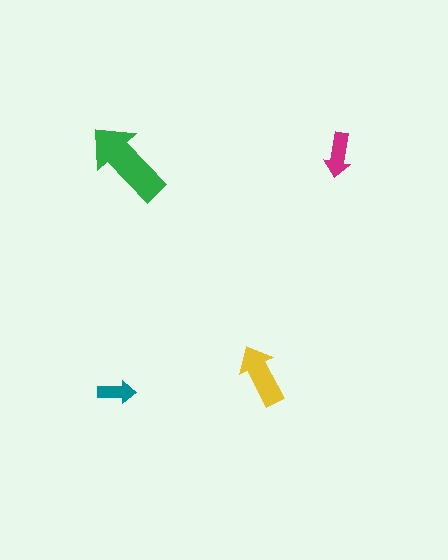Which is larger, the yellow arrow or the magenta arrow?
The yellow one.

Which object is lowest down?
The teal arrow is bottommost.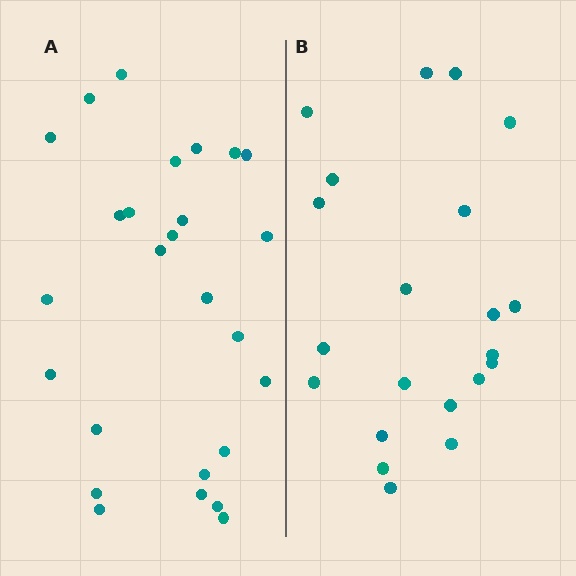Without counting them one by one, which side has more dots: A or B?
Region A (the left region) has more dots.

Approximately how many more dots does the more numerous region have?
Region A has about 5 more dots than region B.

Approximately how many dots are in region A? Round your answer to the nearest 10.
About 30 dots. (The exact count is 26, which rounds to 30.)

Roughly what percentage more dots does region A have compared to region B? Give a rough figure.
About 25% more.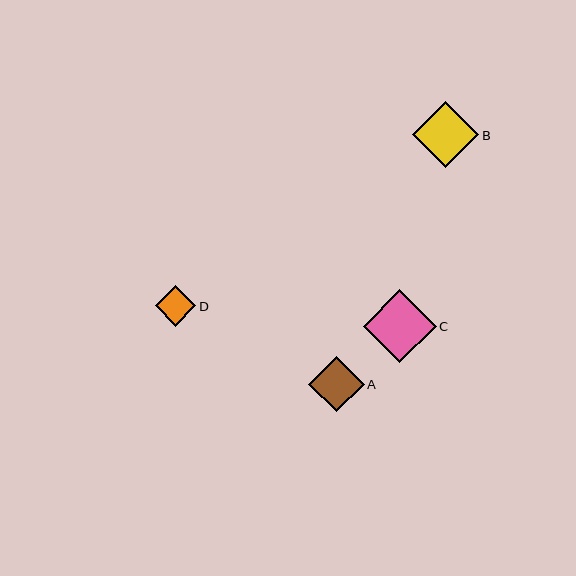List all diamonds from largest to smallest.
From largest to smallest: C, B, A, D.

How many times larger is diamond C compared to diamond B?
Diamond C is approximately 1.1 times the size of diamond B.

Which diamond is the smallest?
Diamond D is the smallest with a size of approximately 41 pixels.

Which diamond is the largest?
Diamond C is the largest with a size of approximately 73 pixels.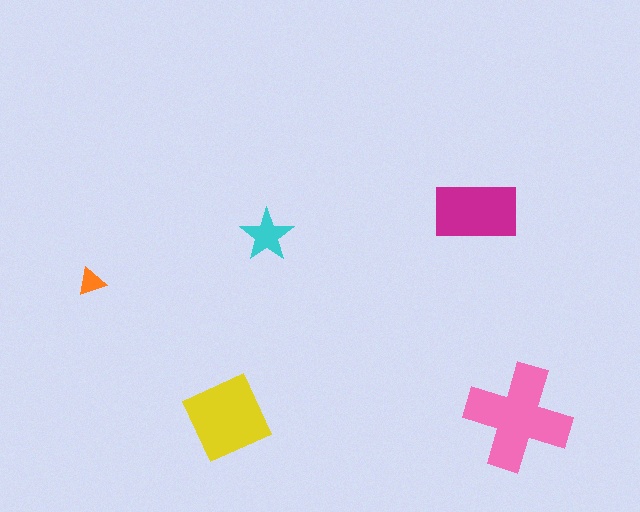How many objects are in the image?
There are 5 objects in the image.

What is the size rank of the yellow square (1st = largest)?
2nd.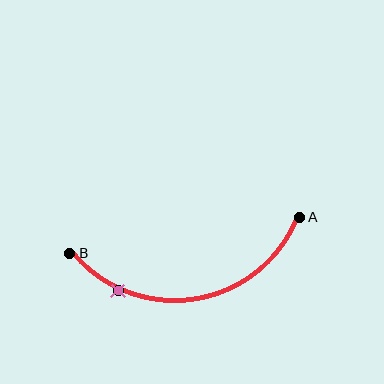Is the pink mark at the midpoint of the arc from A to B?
No. The pink mark lies on the arc but is closer to endpoint B. The arc midpoint would be at the point on the curve equidistant along the arc from both A and B.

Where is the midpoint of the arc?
The arc midpoint is the point on the curve farthest from the straight line joining A and B. It sits below that line.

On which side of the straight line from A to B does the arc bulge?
The arc bulges below the straight line connecting A and B.